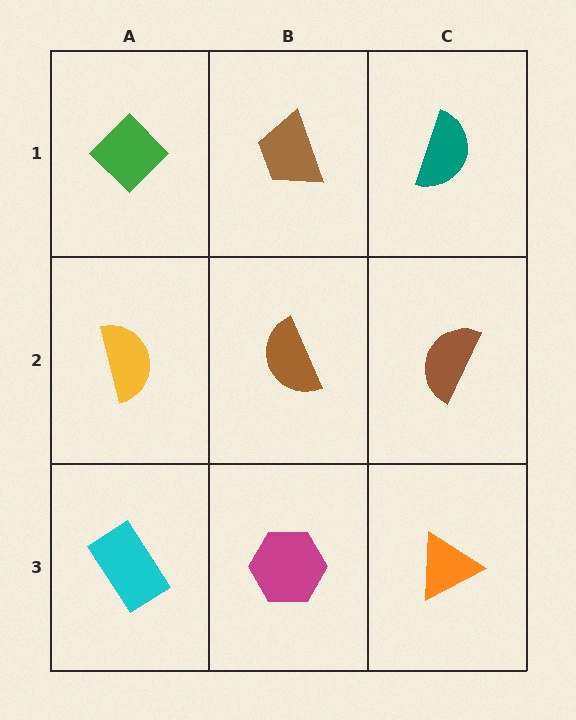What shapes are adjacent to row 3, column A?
A yellow semicircle (row 2, column A), a magenta hexagon (row 3, column B).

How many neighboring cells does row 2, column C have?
3.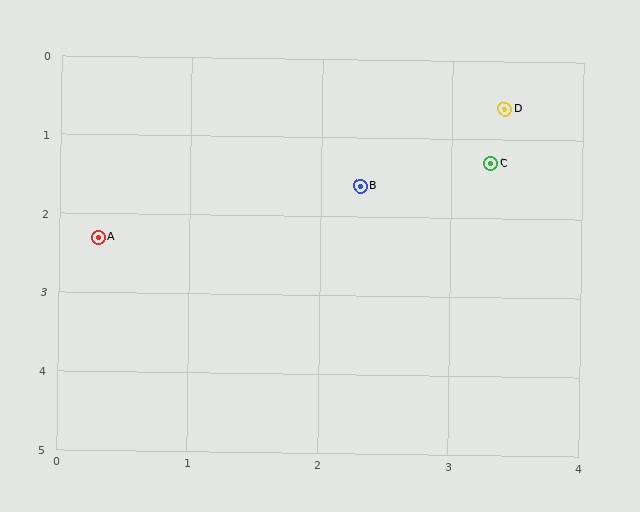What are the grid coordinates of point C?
Point C is at approximately (3.3, 1.3).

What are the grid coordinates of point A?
Point A is at approximately (0.3, 2.3).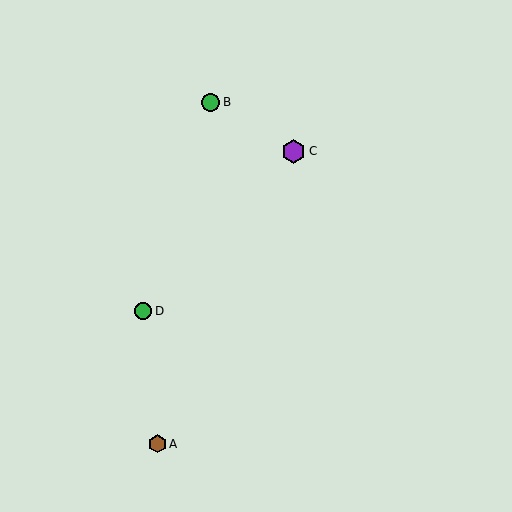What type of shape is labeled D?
Shape D is a green circle.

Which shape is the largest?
The purple hexagon (labeled C) is the largest.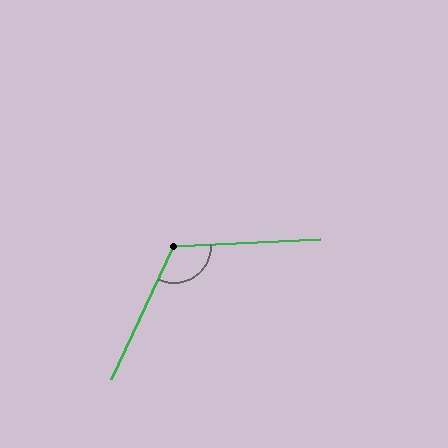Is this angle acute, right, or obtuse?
It is obtuse.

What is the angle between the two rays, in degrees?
Approximately 118 degrees.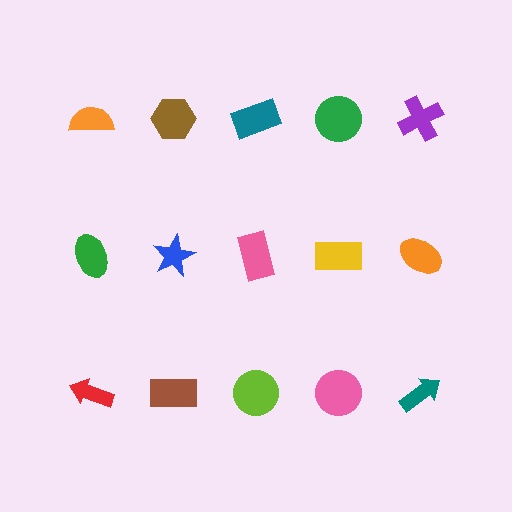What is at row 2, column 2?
A blue star.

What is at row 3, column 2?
A brown rectangle.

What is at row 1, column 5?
A purple cross.